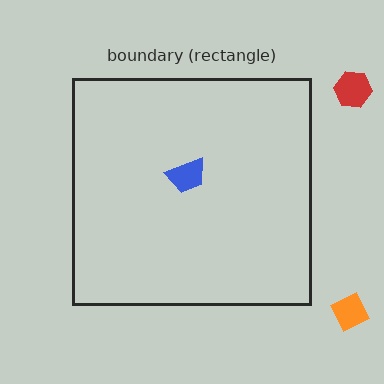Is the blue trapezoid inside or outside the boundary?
Inside.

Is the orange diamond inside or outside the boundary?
Outside.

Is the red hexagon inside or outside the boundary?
Outside.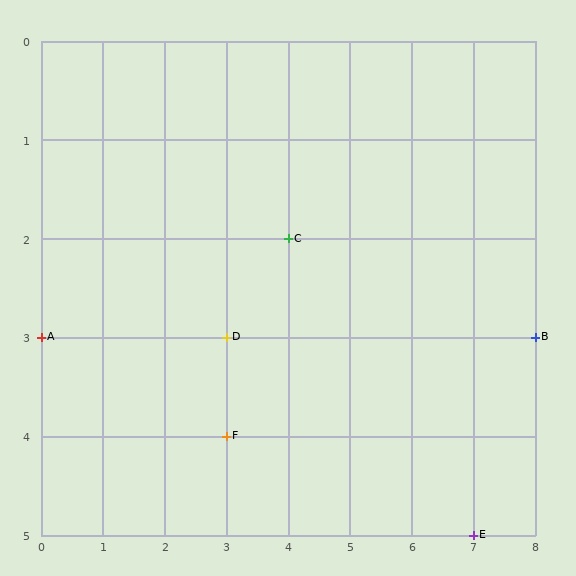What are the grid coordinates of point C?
Point C is at grid coordinates (4, 2).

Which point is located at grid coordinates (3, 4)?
Point F is at (3, 4).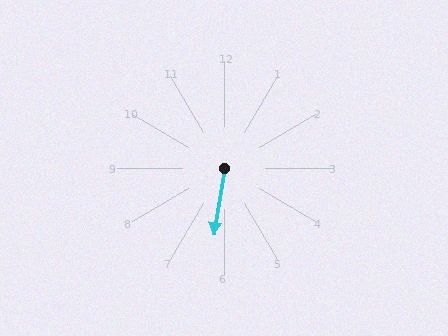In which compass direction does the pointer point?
South.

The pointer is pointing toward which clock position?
Roughly 6 o'clock.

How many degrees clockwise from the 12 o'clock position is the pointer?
Approximately 189 degrees.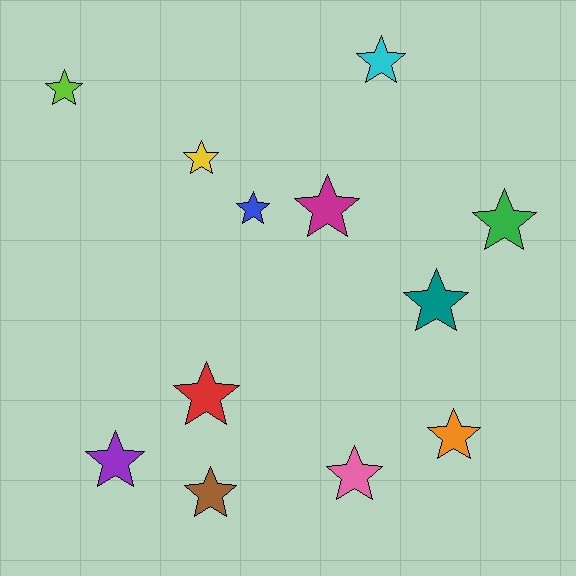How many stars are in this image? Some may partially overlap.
There are 12 stars.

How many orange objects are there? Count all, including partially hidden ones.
There is 1 orange object.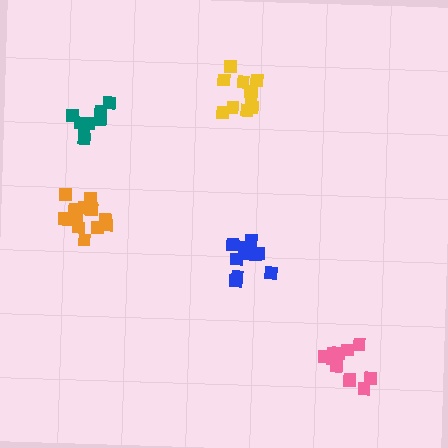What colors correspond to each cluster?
The clusters are colored: blue, yellow, pink, orange, teal.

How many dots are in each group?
Group 1: 10 dots, Group 2: 11 dots, Group 3: 13 dots, Group 4: 14 dots, Group 5: 9 dots (57 total).